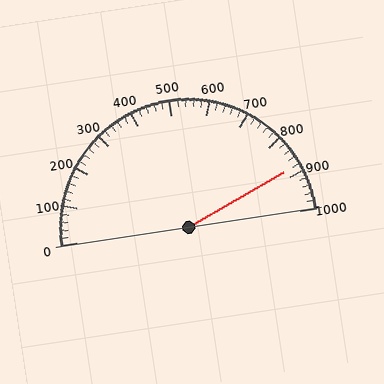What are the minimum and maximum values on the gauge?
The gauge ranges from 0 to 1000.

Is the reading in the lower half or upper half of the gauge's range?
The reading is in the upper half of the range (0 to 1000).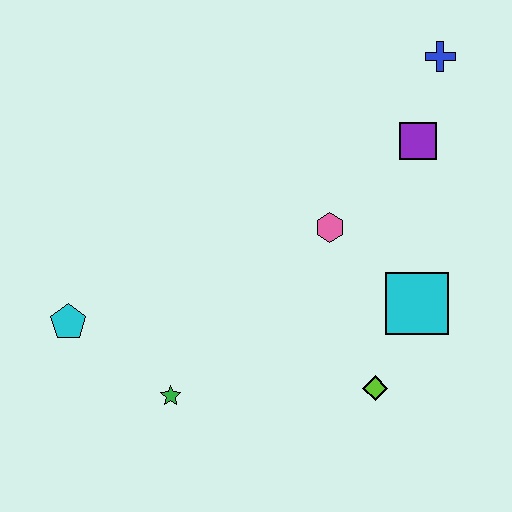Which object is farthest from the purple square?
The cyan pentagon is farthest from the purple square.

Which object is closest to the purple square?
The blue cross is closest to the purple square.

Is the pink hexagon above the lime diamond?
Yes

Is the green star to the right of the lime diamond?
No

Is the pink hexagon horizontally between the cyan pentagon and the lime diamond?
Yes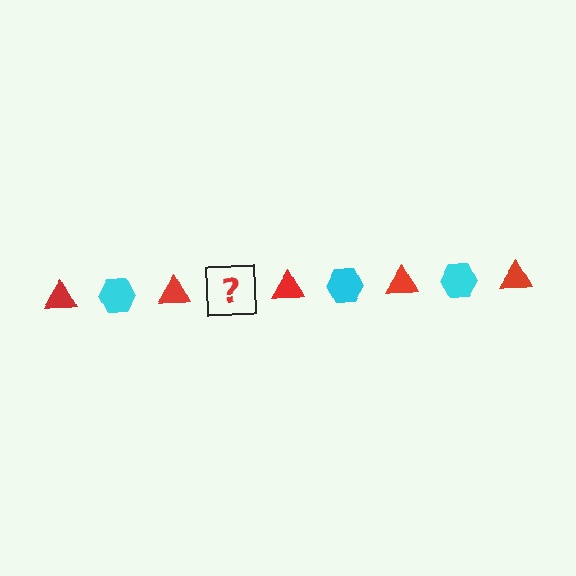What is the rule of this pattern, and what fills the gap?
The rule is that the pattern alternates between red triangle and cyan hexagon. The gap should be filled with a cyan hexagon.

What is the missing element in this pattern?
The missing element is a cyan hexagon.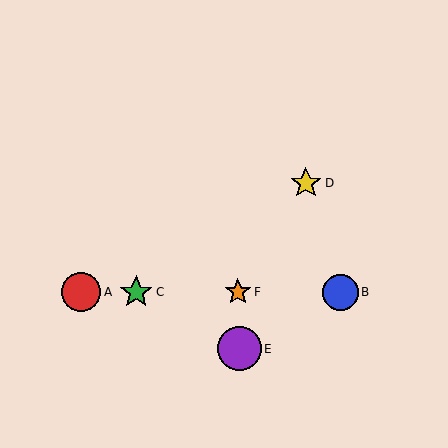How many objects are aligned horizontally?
4 objects (A, B, C, F) are aligned horizontally.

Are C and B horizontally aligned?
Yes, both are at y≈292.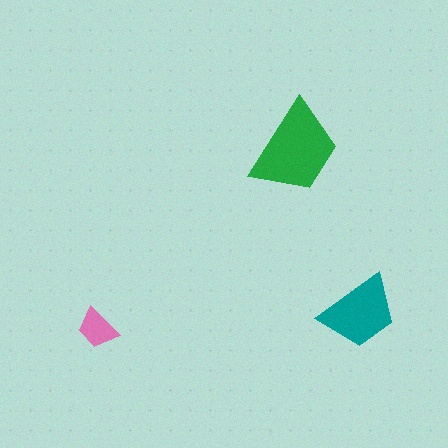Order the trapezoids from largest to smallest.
the green one, the teal one, the pink one.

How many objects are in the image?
There are 3 objects in the image.